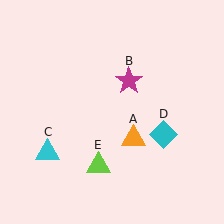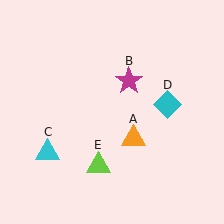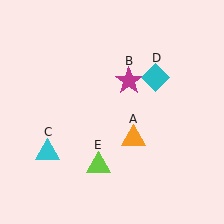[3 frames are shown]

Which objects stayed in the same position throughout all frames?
Orange triangle (object A) and magenta star (object B) and cyan triangle (object C) and lime triangle (object E) remained stationary.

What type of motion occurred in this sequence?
The cyan diamond (object D) rotated counterclockwise around the center of the scene.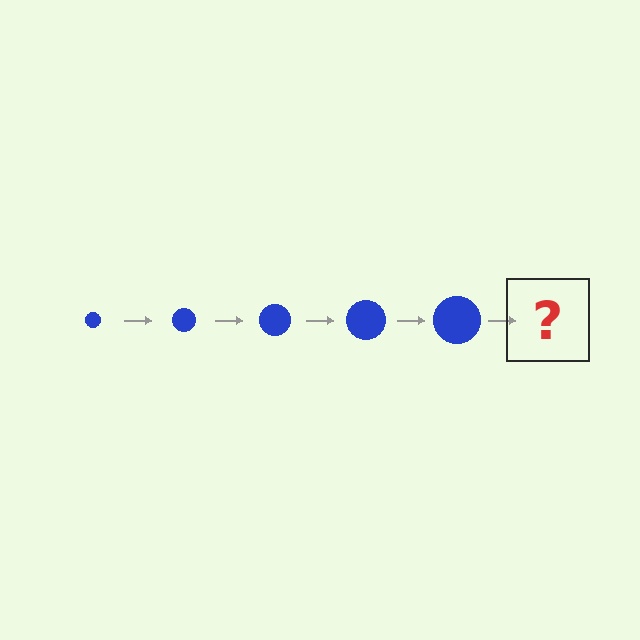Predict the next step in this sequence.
The next step is a blue circle, larger than the previous one.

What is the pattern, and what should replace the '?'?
The pattern is that the circle gets progressively larger each step. The '?' should be a blue circle, larger than the previous one.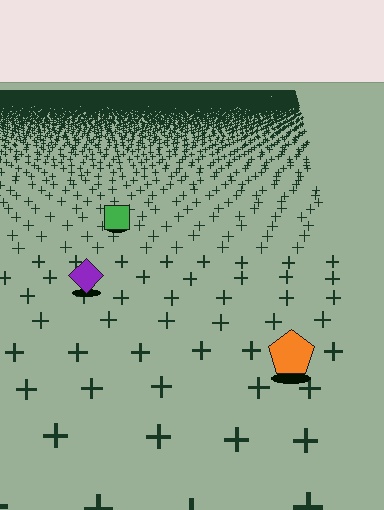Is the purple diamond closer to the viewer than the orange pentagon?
No. The orange pentagon is closer — you can tell from the texture gradient: the ground texture is coarser near it.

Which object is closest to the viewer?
The orange pentagon is closest. The texture marks near it are larger and more spread out.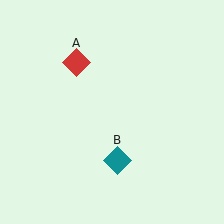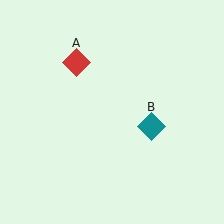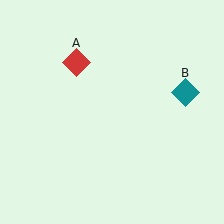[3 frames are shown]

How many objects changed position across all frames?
1 object changed position: teal diamond (object B).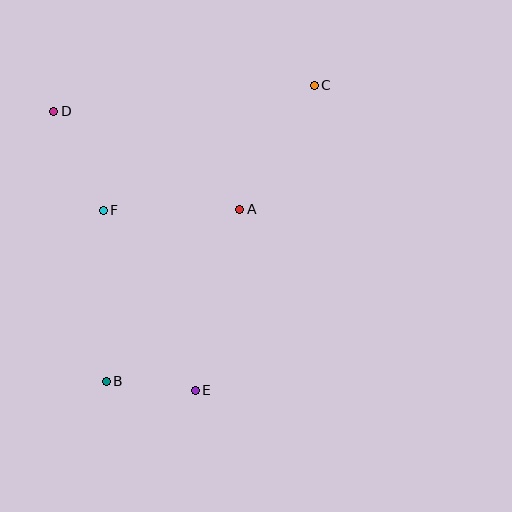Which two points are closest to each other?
Points B and E are closest to each other.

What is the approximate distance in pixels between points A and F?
The distance between A and F is approximately 137 pixels.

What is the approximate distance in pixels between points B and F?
The distance between B and F is approximately 171 pixels.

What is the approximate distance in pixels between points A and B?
The distance between A and B is approximately 218 pixels.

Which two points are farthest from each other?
Points B and C are farthest from each other.